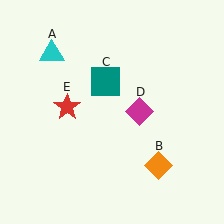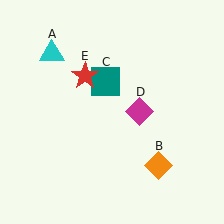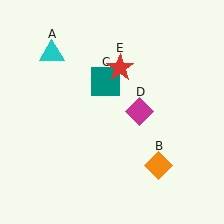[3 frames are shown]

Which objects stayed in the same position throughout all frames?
Cyan triangle (object A) and orange diamond (object B) and teal square (object C) and magenta diamond (object D) remained stationary.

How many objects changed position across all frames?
1 object changed position: red star (object E).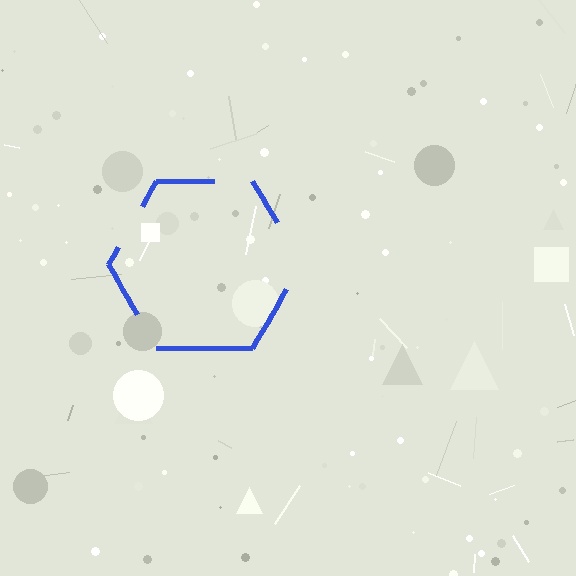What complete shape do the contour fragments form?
The contour fragments form a hexagon.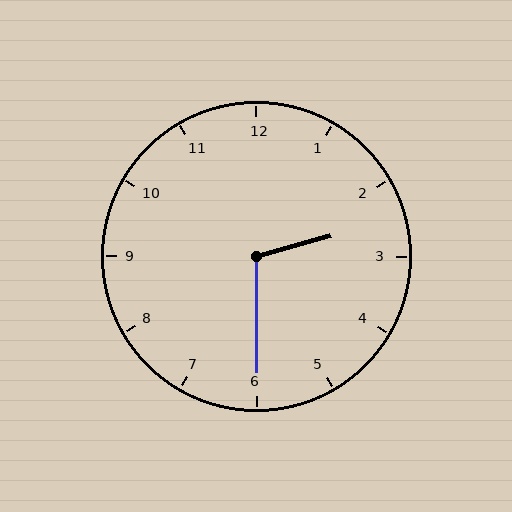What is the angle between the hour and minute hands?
Approximately 105 degrees.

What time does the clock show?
2:30.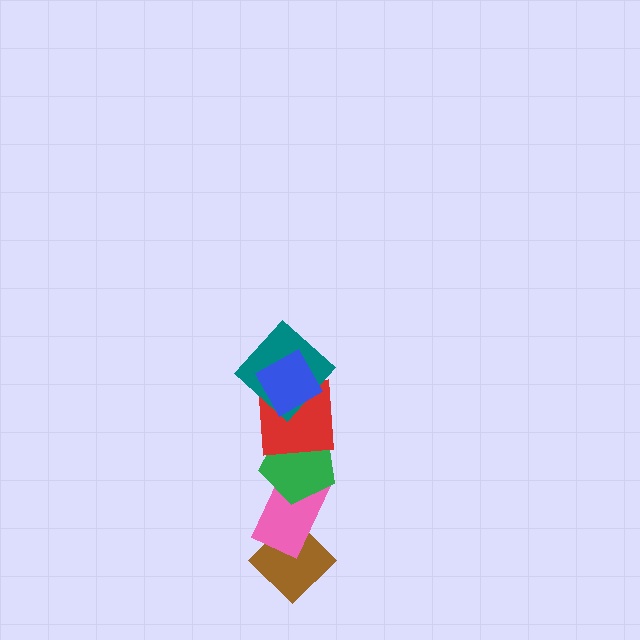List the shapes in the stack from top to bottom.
From top to bottom: the blue square, the teal diamond, the red square, the green pentagon, the pink rectangle, the brown diamond.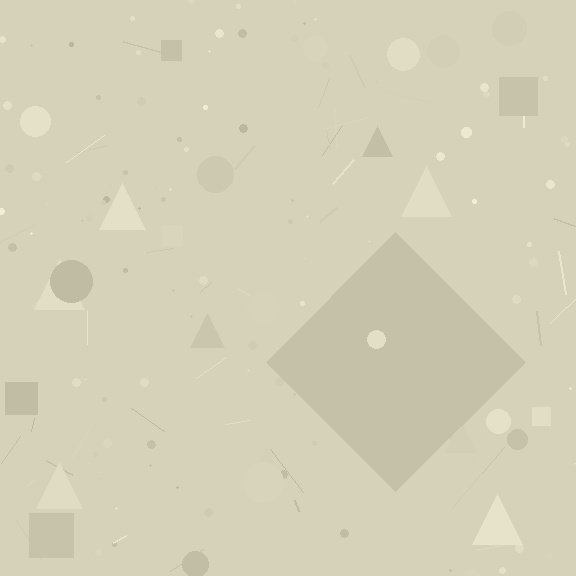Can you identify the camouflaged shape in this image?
The camouflaged shape is a diamond.